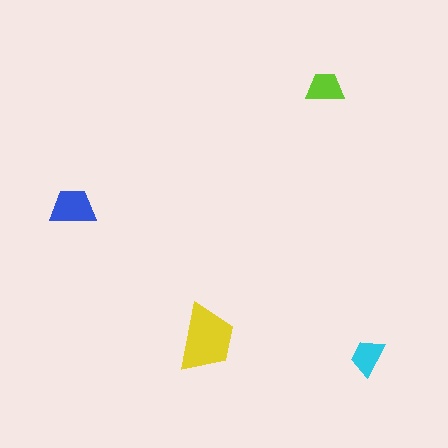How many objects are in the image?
There are 4 objects in the image.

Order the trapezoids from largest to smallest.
the yellow one, the blue one, the lime one, the cyan one.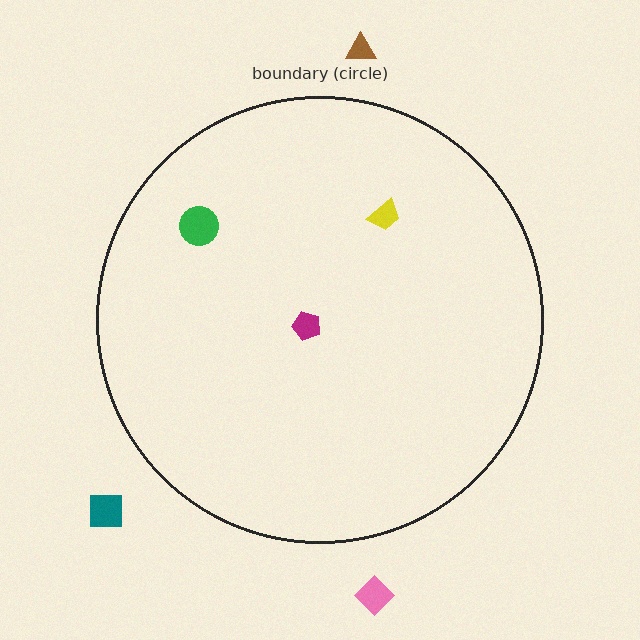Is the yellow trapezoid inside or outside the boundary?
Inside.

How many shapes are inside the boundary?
3 inside, 3 outside.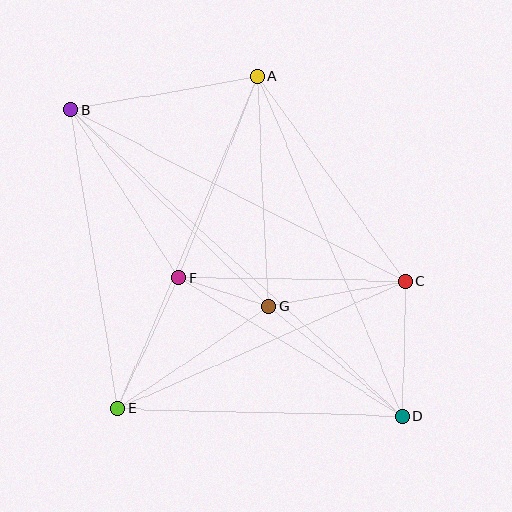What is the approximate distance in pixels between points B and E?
The distance between B and E is approximately 303 pixels.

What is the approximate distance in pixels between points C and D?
The distance between C and D is approximately 135 pixels.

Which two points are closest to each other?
Points F and G are closest to each other.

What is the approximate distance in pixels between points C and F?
The distance between C and F is approximately 227 pixels.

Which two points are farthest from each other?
Points B and D are farthest from each other.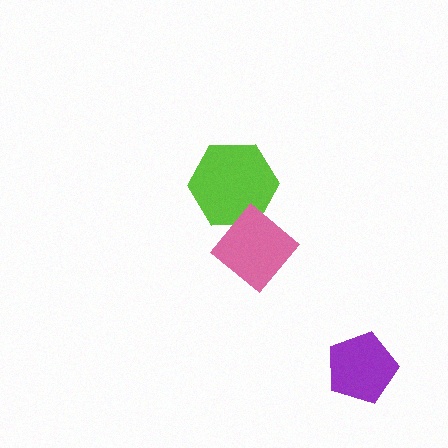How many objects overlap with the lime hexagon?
1 object overlaps with the lime hexagon.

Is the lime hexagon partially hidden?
Yes, it is partially covered by another shape.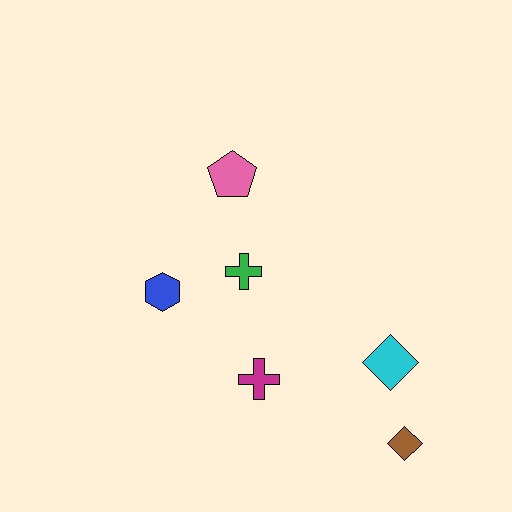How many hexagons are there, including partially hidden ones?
There is 1 hexagon.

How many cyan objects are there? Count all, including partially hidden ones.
There is 1 cyan object.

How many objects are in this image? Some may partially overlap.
There are 6 objects.